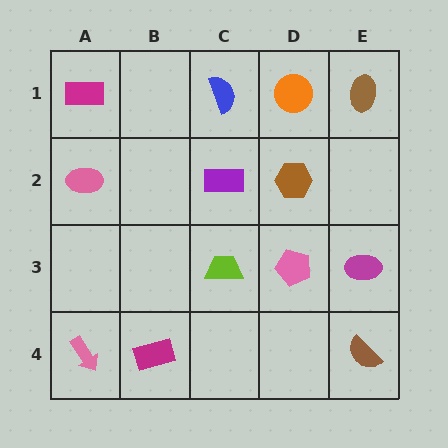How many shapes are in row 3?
3 shapes.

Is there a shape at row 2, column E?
No, that cell is empty.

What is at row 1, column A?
A magenta rectangle.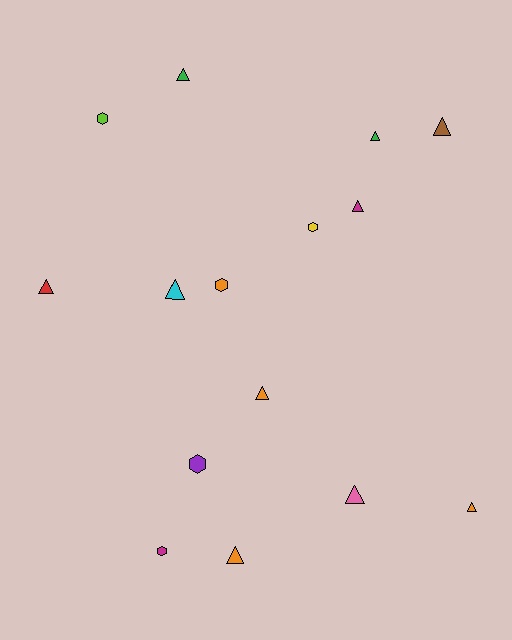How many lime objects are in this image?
There is 1 lime object.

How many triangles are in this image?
There are 10 triangles.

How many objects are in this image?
There are 15 objects.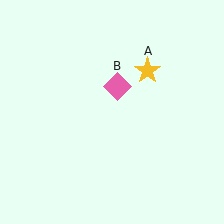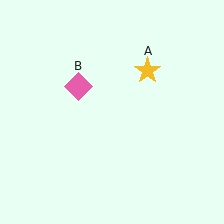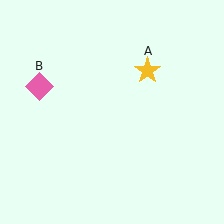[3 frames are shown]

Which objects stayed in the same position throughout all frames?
Yellow star (object A) remained stationary.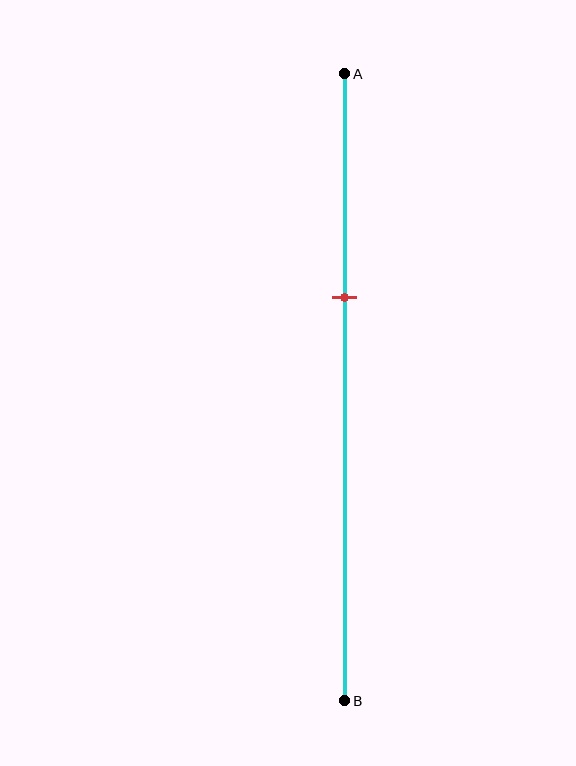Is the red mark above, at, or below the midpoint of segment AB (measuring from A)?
The red mark is above the midpoint of segment AB.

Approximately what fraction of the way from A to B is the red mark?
The red mark is approximately 35% of the way from A to B.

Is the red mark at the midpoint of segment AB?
No, the mark is at about 35% from A, not at the 50% midpoint.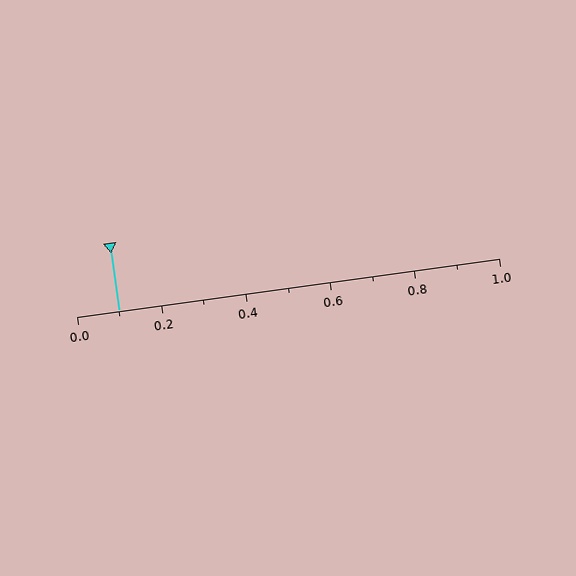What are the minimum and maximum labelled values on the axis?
The axis runs from 0.0 to 1.0.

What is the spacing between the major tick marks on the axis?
The major ticks are spaced 0.2 apart.